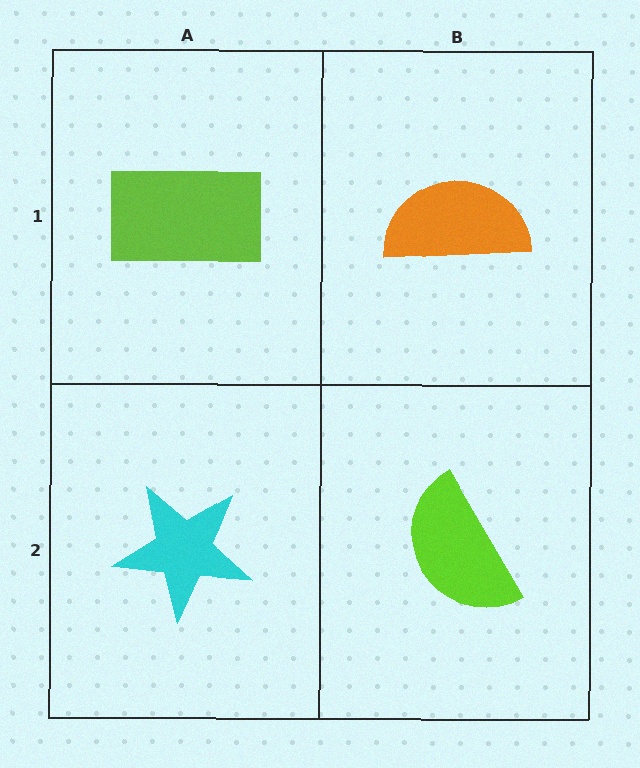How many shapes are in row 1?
2 shapes.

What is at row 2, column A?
A cyan star.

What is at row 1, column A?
A lime rectangle.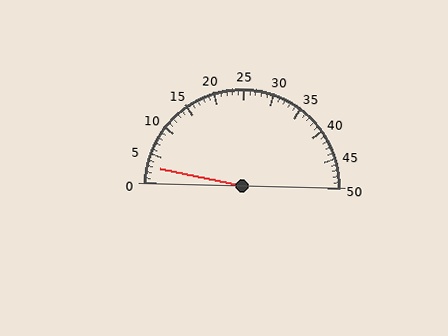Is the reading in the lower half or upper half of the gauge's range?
The reading is in the lower half of the range (0 to 50).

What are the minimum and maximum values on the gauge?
The gauge ranges from 0 to 50.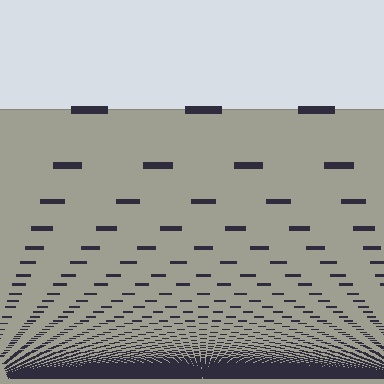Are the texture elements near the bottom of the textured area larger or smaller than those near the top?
Smaller. The gradient is inverted — elements near the bottom are smaller and denser.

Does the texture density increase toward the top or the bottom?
Density increases toward the bottom.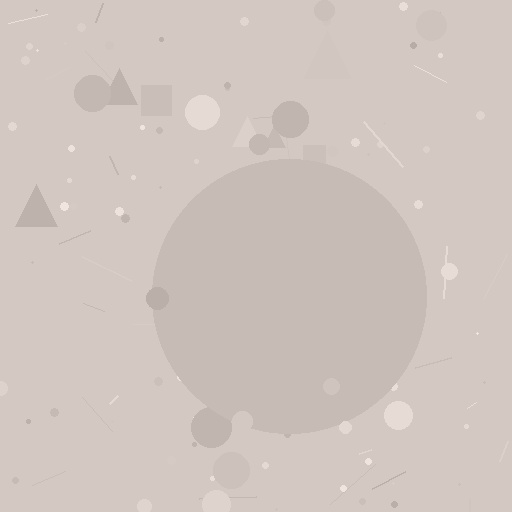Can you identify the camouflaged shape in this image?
The camouflaged shape is a circle.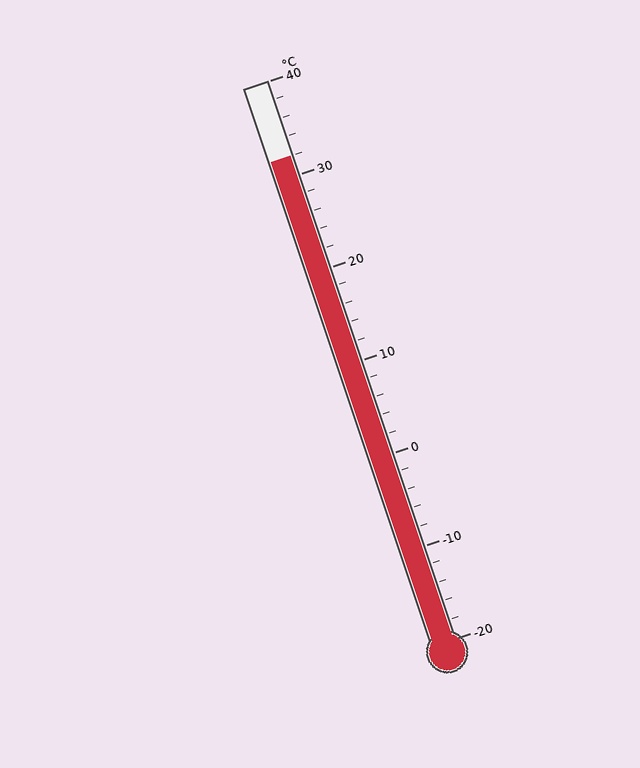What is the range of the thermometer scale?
The thermometer scale ranges from -20°C to 40°C.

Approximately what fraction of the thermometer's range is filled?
The thermometer is filled to approximately 85% of its range.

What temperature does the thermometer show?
The thermometer shows approximately 32°C.